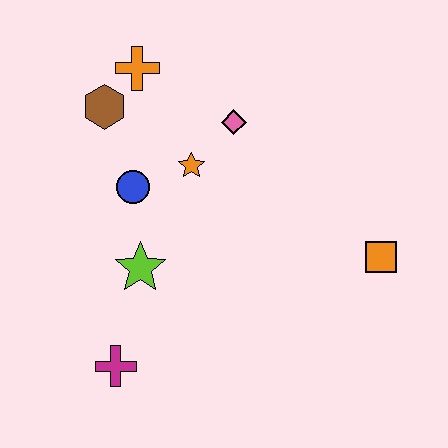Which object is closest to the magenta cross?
The lime star is closest to the magenta cross.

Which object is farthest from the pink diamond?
The magenta cross is farthest from the pink diamond.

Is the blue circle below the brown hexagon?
Yes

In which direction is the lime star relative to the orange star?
The lime star is below the orange star.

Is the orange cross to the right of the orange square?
No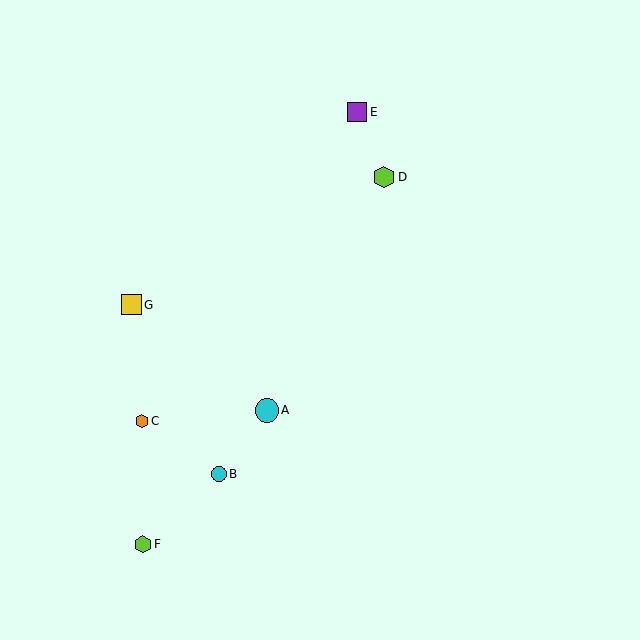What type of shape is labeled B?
Shape B is a cyan circle.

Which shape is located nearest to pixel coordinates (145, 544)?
The lime hexagon (labeled F) at (143, 544) is nearest to that location.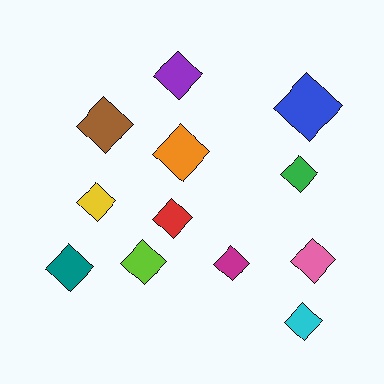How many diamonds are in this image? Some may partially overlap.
There are 12 diamonds.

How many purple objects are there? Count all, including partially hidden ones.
There is 1 purple object.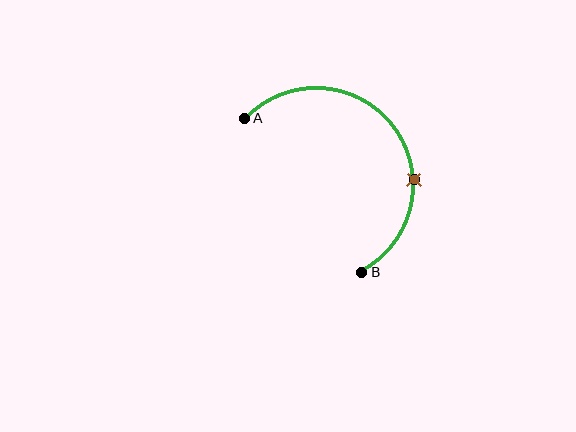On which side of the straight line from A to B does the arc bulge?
The arc bulges above and to the right of the straight line connecting A and B.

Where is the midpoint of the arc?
The arc midpoint is the point on the curve farthest from the straight line joining A and B. It sits above and to the right of that line.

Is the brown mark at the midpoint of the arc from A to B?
No. The brown mark lies on the arc but is closer to endpoint B. The arc midpoint would be at the point on the curve equidistant along the arc from both A and B.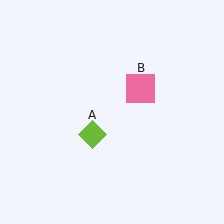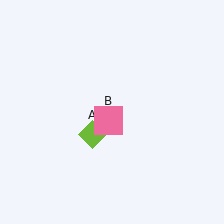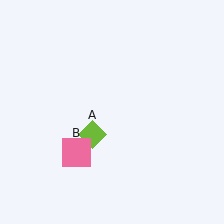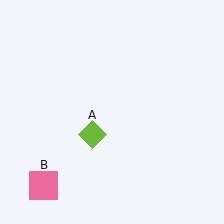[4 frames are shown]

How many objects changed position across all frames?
1 object changed position: pink square (object B).